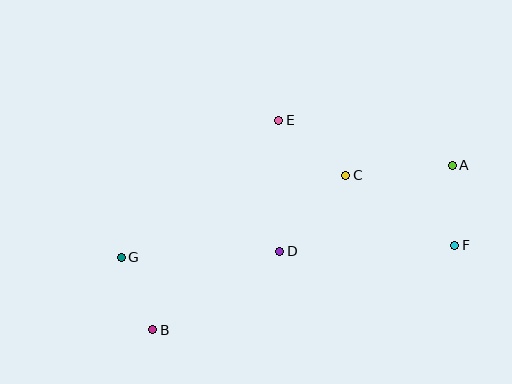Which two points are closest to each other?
Points B and G are closest to each other.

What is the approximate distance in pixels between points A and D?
The distance between A and D is approximately 192 pixels.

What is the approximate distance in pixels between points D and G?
The distance between D and G is approximately 159 pixels.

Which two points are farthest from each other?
Points A and G are farthest from each other.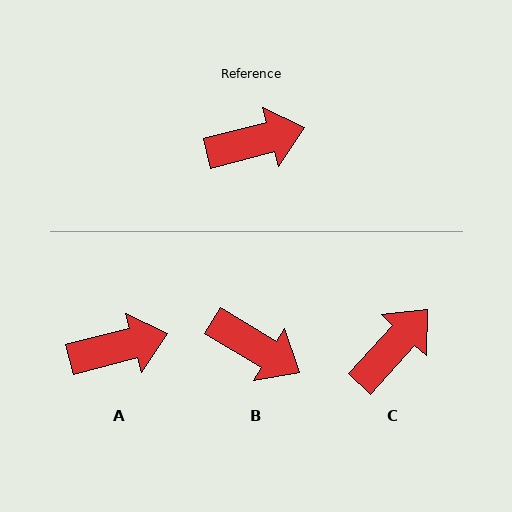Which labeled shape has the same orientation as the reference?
A.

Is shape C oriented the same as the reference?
No, it is off by about 33 degrees.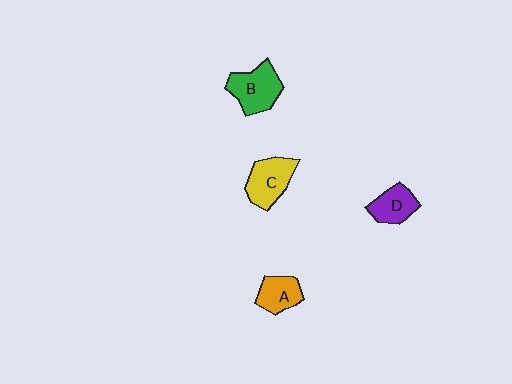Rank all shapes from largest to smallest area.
From largest to smallest: B (green), C (yellow), D (purple), A (orange).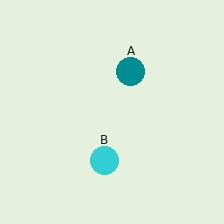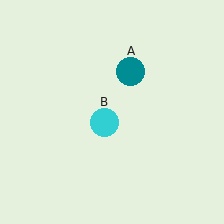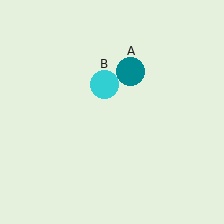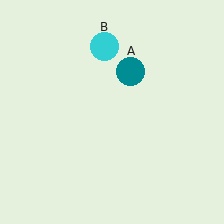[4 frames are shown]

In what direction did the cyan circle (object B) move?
The cyan circle (object B) moved up.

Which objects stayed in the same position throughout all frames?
Teal circle (object A) remained stationary.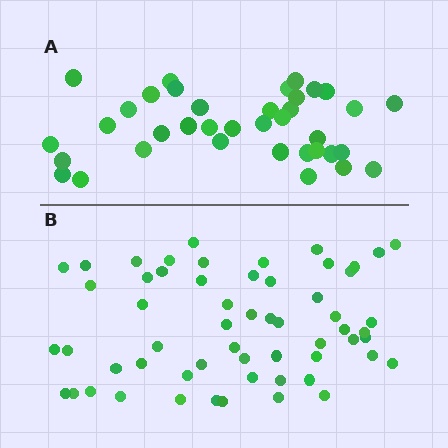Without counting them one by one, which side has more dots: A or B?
Region B (the bottom region) has more dots.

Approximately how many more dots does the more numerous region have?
Region B has approximately 20 more dots than region A.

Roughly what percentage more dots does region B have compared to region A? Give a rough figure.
About 55% more.